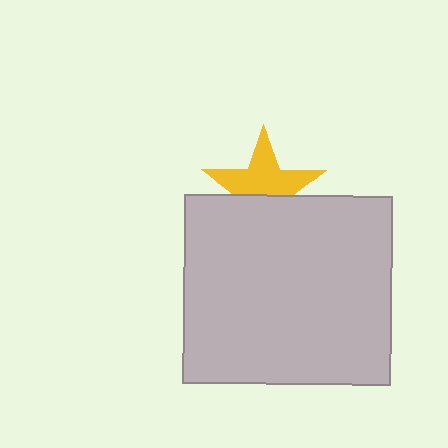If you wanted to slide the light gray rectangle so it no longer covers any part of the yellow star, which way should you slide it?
Slide it down — that is the most direct way to separate the two shapes.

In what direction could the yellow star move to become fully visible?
The yellow star could move up. That would shift it out from behind the light gray rectangle entirely.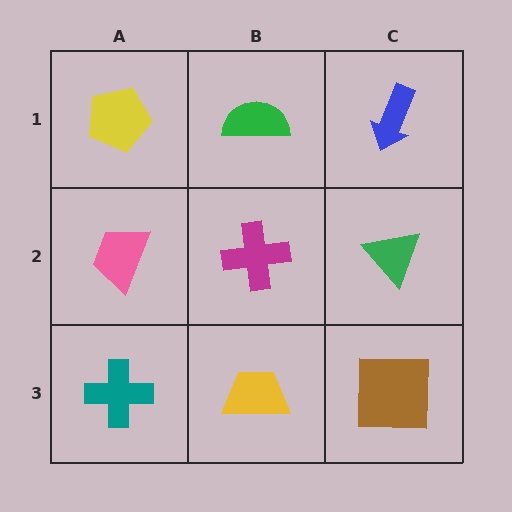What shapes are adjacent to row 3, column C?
A green triangle (row 2, column C), a yellow trapezoid (row 3, column B).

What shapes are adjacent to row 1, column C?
A green triangle (row 2, column C), a green semicircle (row 1, column B).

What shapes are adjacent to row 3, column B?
A magenta cross (row 2, column B), a teal cross (row 3, column A), a brown square (row 3, column C).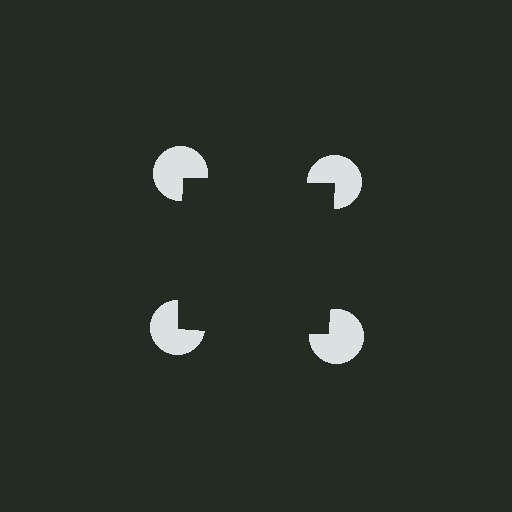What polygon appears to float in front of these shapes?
An illusory square — its edges are inferred from the aligned wedge cuts in the pac-man discs, not physically drawn.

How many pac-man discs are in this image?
There are 4 — one at each vertex of the illusory square.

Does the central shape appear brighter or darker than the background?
It typically appears slightly darker than the background, even though no actual brightness change is drawn.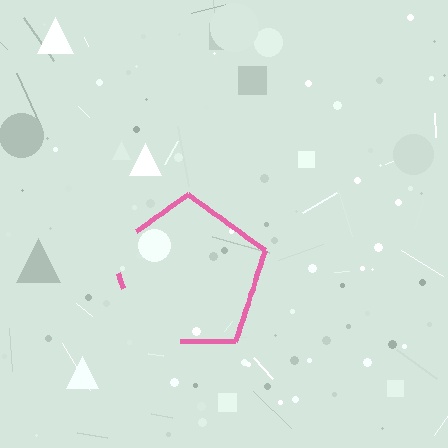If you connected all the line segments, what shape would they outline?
They would outline a pentagon.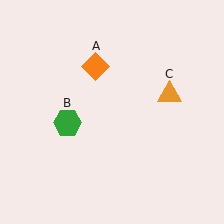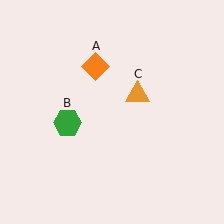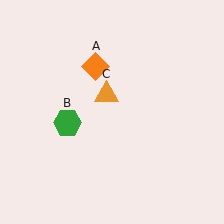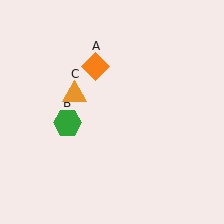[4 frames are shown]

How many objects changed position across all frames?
1 object changed position: orange triangle (object C).